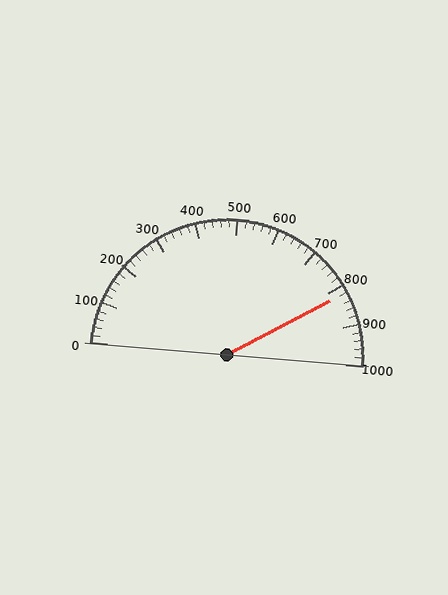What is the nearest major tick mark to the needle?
The nearest major tick mark is 800.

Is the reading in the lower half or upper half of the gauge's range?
The reading is in the upper half of the range (0 to 1000).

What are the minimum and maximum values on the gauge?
The gauge ranges from 0 to 1000.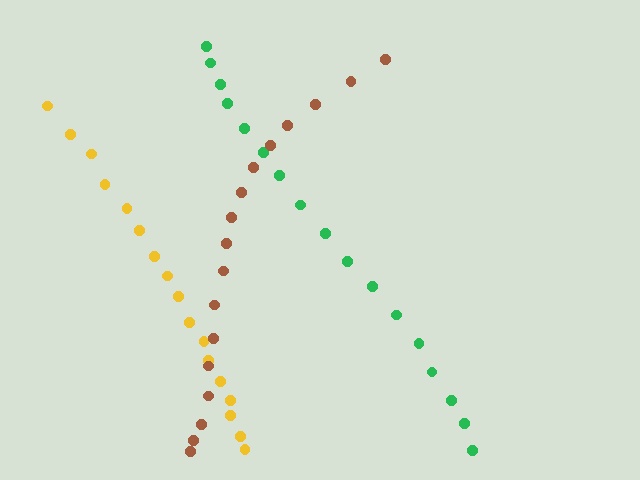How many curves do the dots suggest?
There are 3 distinct paths.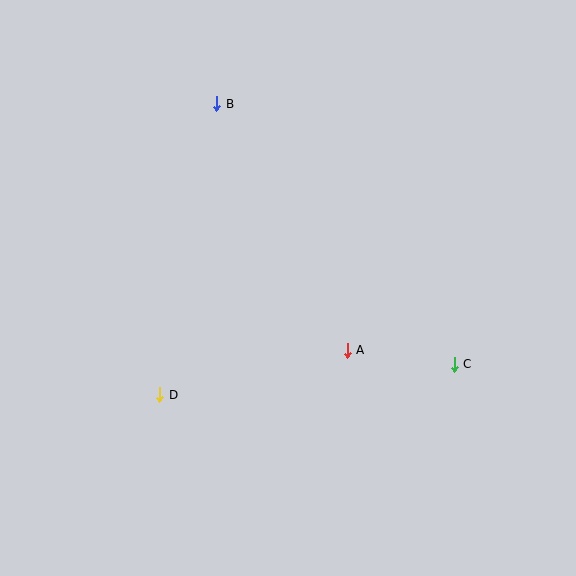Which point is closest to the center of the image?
Point A at (347, 350) is closest to the center.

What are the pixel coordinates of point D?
Point D is at (160, 395).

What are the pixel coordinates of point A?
Point A is at (347, 350).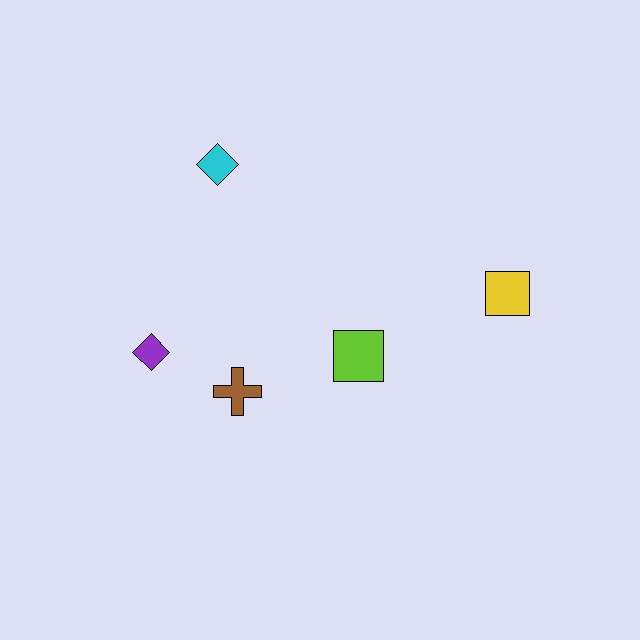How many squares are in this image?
There are 2 squares.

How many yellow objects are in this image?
There is 1 yellow object.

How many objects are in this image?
There are 5 objects.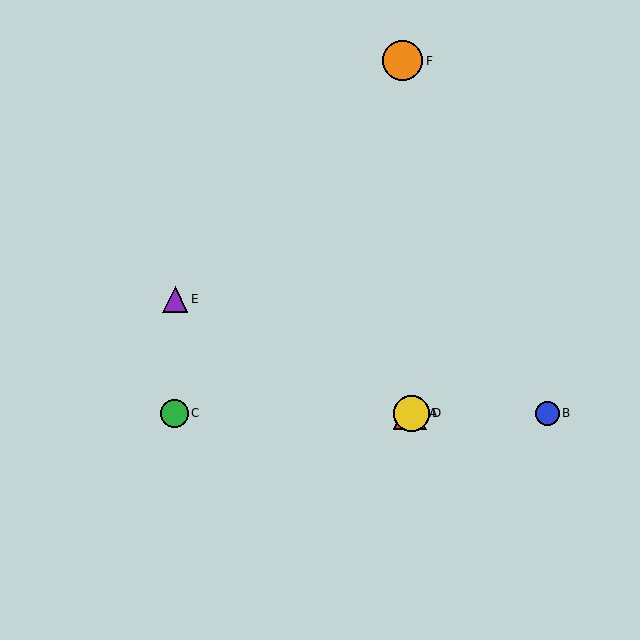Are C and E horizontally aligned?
No, C is at y≈413 and E is at y≈299.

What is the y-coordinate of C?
Object C is at y≈413.